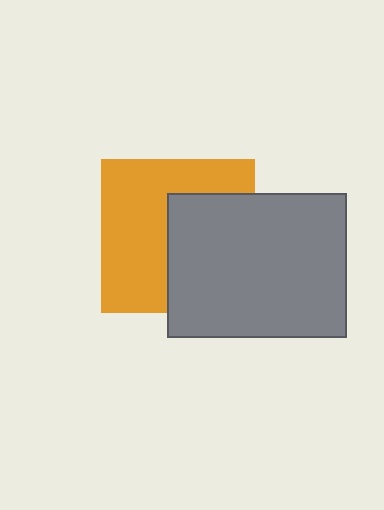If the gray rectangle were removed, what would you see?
You would see the complete orange square.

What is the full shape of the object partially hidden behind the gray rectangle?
The partially hidden object is an orange square.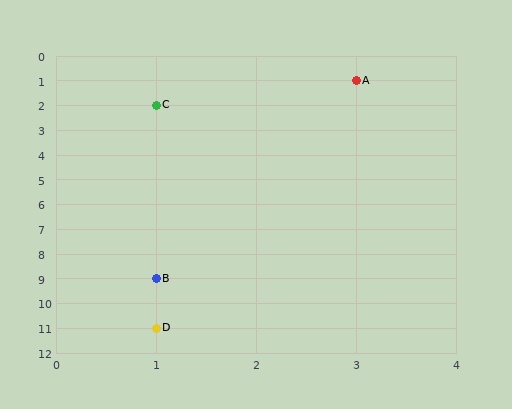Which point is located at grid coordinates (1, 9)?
Point B is at (1, 9).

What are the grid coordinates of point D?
Point D is at grid coordinates (1, 11).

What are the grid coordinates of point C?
Point C is at grid coordinates (1, 2).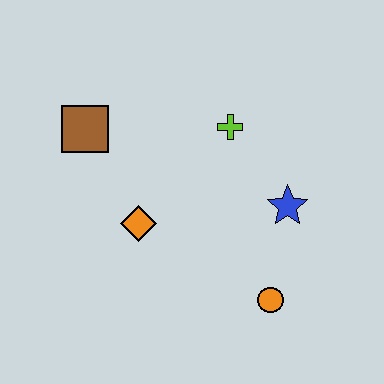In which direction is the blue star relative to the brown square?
The blue star is to the right of the brown square.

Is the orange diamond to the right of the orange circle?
No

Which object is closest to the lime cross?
The blue star is closest to the lime cross.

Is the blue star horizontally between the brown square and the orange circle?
No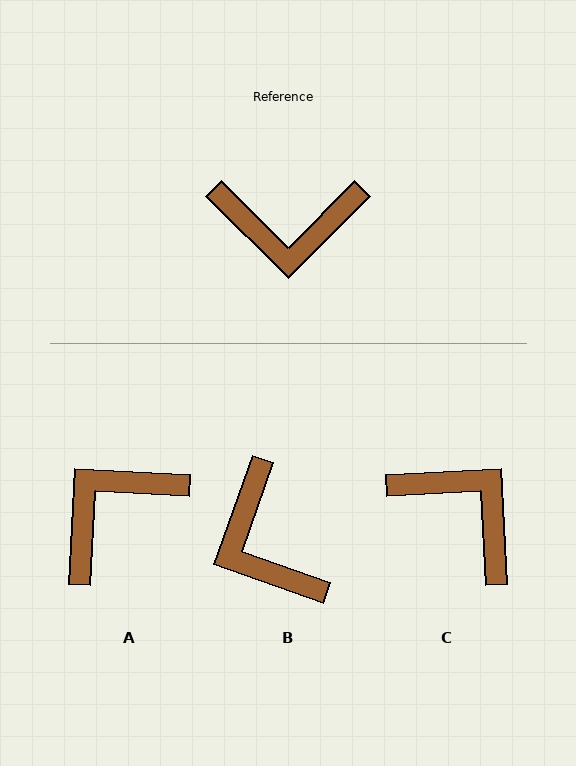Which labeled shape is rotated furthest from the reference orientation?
C, about 138 degrees away.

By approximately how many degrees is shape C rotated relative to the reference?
Approximately 138 degrees counter-clockwise.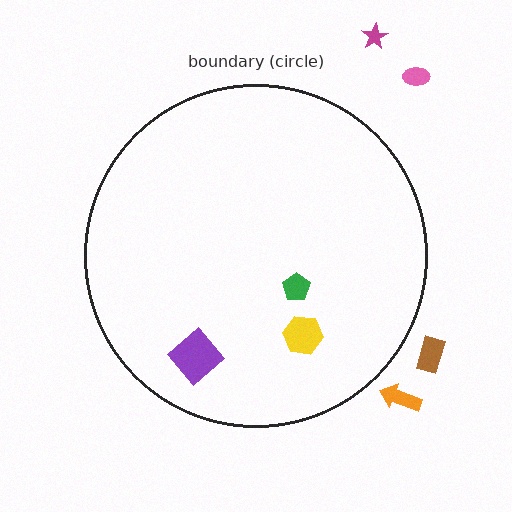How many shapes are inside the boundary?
3 inside, 4 outside.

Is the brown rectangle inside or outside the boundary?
Outside.